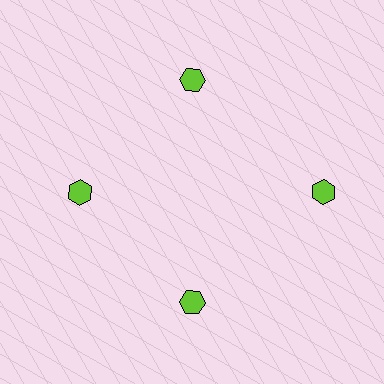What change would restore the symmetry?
The symmetry would be restored by moving it inward, back onto the ring so that all 4 hexagons sit at equal angles and equal distance from the center.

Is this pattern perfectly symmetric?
No. The 4 lime hexagons are arranged in a ring, but one element near the 3 o'clock position is pushed outward from the center, breaking the 4-fold rotational symmetry.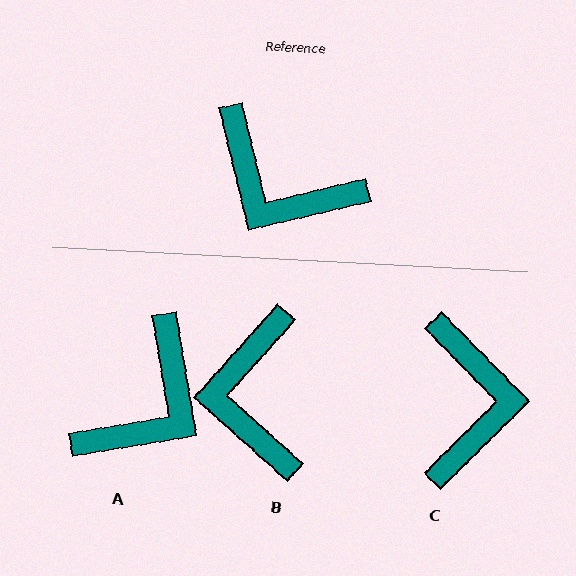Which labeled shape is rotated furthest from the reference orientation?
C, about 121 degrees away.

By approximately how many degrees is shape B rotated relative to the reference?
Approximately 55 degrees clockwise.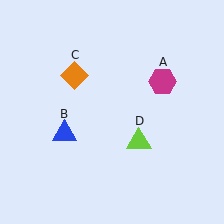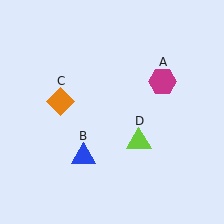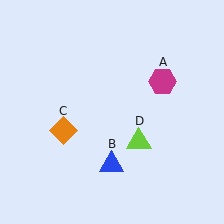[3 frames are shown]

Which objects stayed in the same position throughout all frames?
Magenta hexagon (object A) and lime triangle (object D) remained stationary.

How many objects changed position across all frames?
2 objects changed position: blue triangle (object B), orange diamond (object C).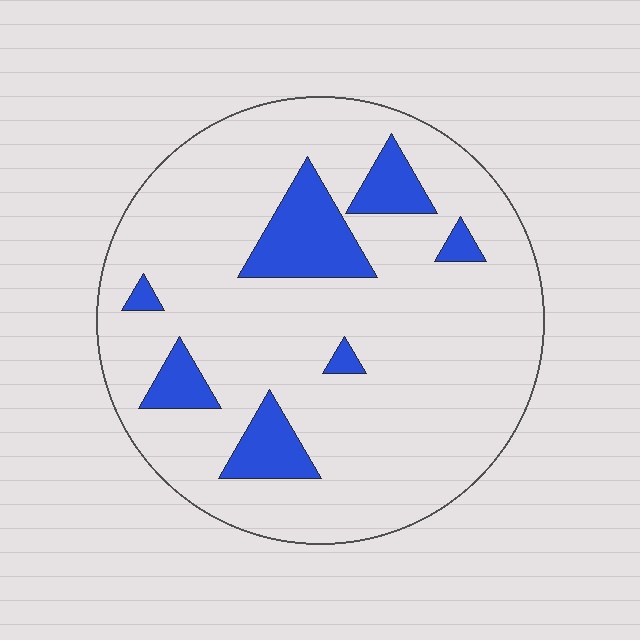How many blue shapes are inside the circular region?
7.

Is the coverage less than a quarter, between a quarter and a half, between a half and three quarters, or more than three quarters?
Less than a quarter.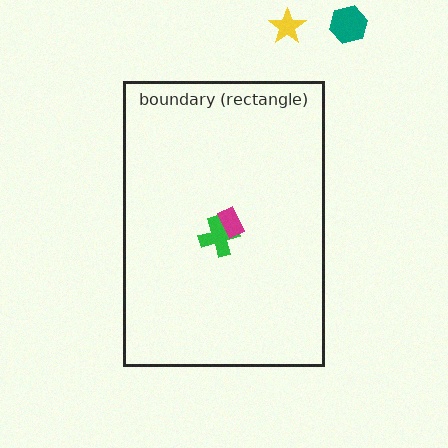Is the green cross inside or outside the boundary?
Inside.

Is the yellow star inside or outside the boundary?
Outside.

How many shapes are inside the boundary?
2 inside, 2 outside.